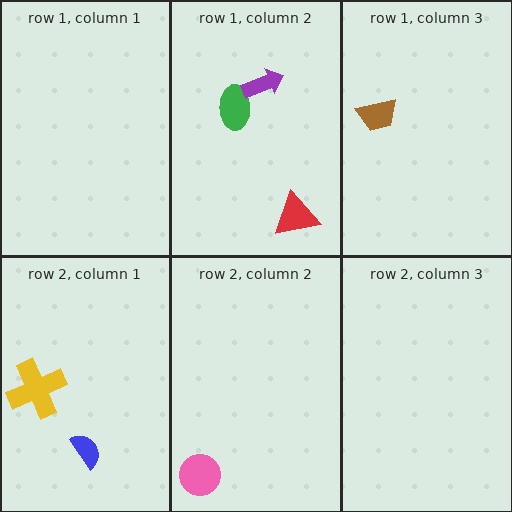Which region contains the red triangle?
The row 1, column 2 region.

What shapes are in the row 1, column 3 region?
The brown trapezoid.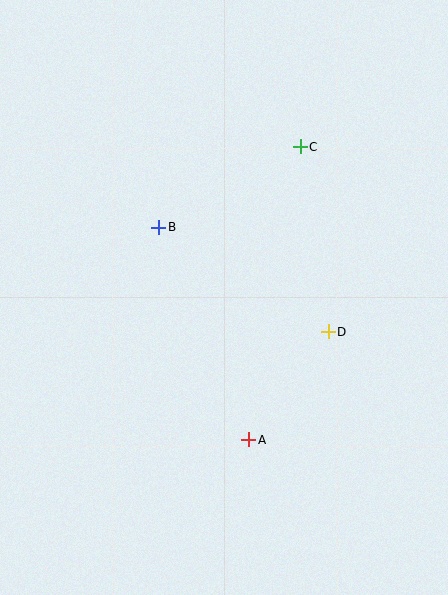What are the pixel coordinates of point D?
Point D is at (328, 332).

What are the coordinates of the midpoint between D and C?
The midpoint between D and C is at (314, 239).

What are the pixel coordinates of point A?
Point A is at (249, 440).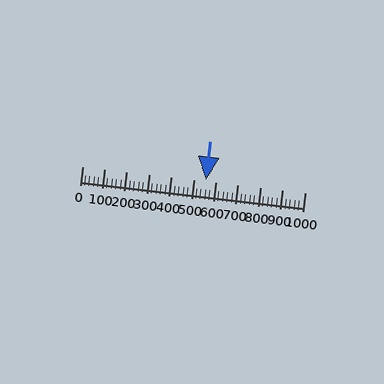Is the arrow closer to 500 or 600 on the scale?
The arrow is closer to 600.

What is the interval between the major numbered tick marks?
The major tick marks are spaced 100 units apart.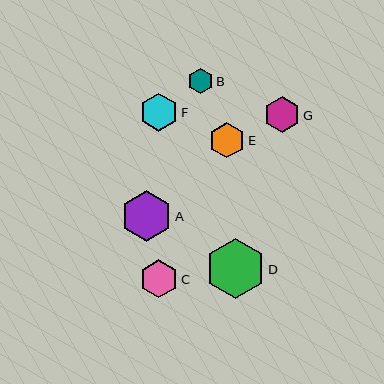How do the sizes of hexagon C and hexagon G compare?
Hexagon C and hexagon G are approximately the same size.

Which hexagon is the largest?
Hexagon D is the largest with a size of approximately 60 pixels.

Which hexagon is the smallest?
Hexagon B is the smallest with a size of approximately 25 pixels.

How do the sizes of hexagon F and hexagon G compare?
Hexagon F and hexagon G are approximately the same size.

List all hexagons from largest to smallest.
From largest to smallest: D, A, C, F, G, E, B.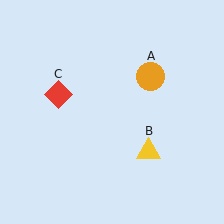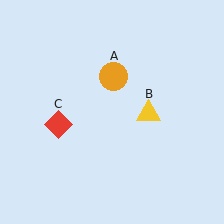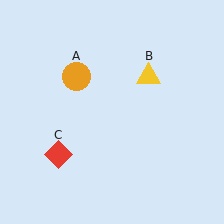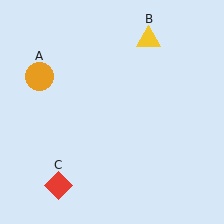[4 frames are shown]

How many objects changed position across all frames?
3 objects changed position: orange circle (object A), yellow triangle (object B), red diamond (object C).